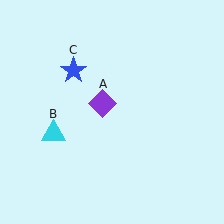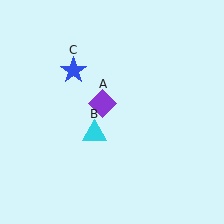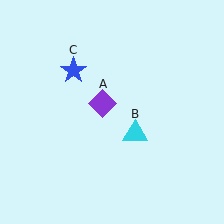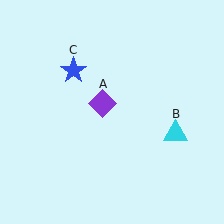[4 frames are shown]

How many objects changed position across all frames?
1 object changed position: cyan triangle (object B).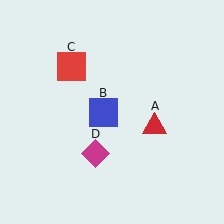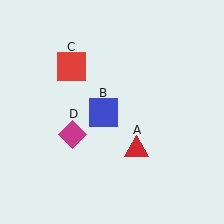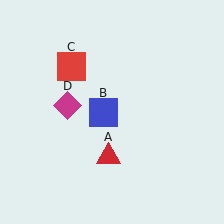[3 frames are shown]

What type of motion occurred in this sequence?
The red triangle (object A), magenta diamond (object D) rotated clockwise around the center of the scene.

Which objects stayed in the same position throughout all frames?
Blue square (object B) and red square (object C) remained stationary.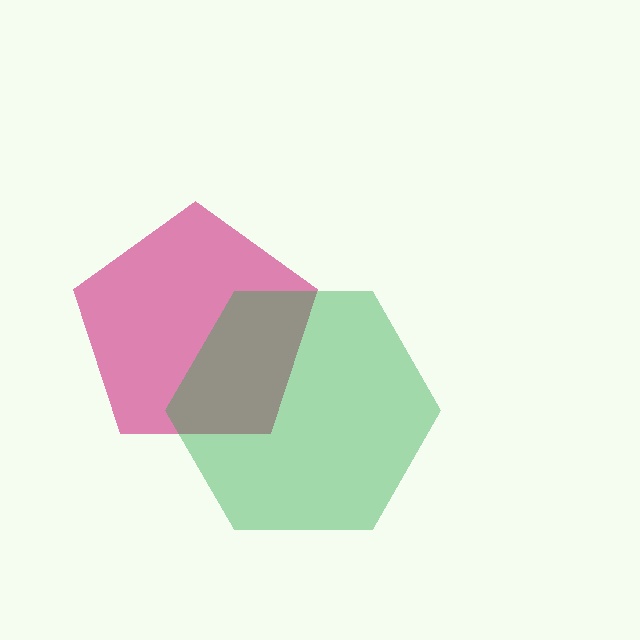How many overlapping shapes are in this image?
There are 2 overlapping shapes in the image.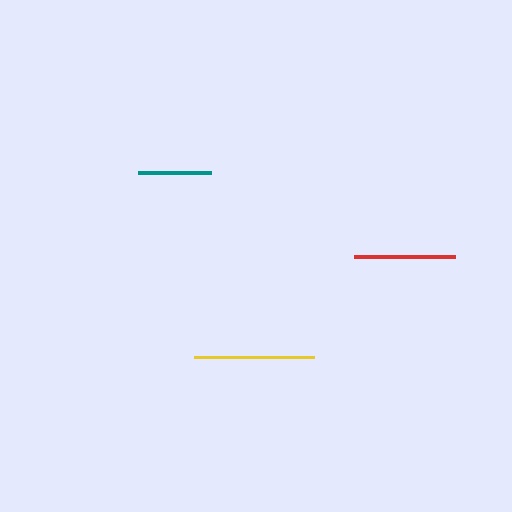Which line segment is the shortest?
The teal line is the shortest at approximately 73 pixels.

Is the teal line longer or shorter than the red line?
The red line is longer than the teal line.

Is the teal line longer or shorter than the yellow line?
The yellow line is longer than the teal line.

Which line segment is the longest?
The yellow line is the longest at approximately 121 pixels.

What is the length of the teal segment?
The teal segment is approximately 73 pixels long.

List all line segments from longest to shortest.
From longest to shortest: yellow, red, teal.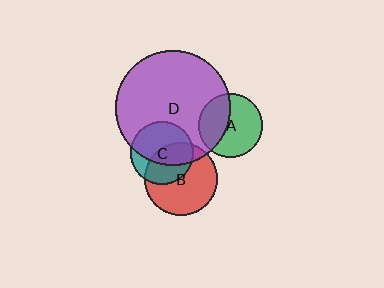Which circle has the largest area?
Circle D (purple).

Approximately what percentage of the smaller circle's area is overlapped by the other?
Approximately 40%.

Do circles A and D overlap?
Yes.